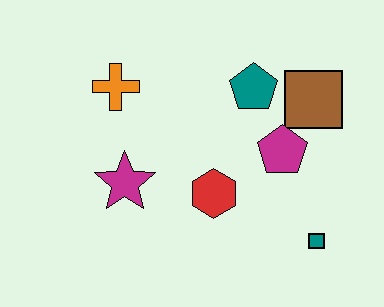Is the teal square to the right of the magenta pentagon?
Yes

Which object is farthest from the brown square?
The magenta star is farthest from the brown square.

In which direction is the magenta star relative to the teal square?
The magenta star is to the left of the teal square.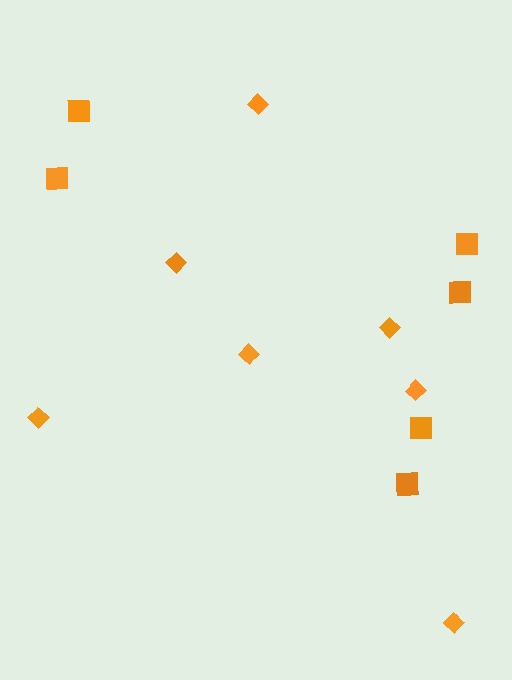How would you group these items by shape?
There are 2 groups: one group of diamonds (7) and one group of squares (6).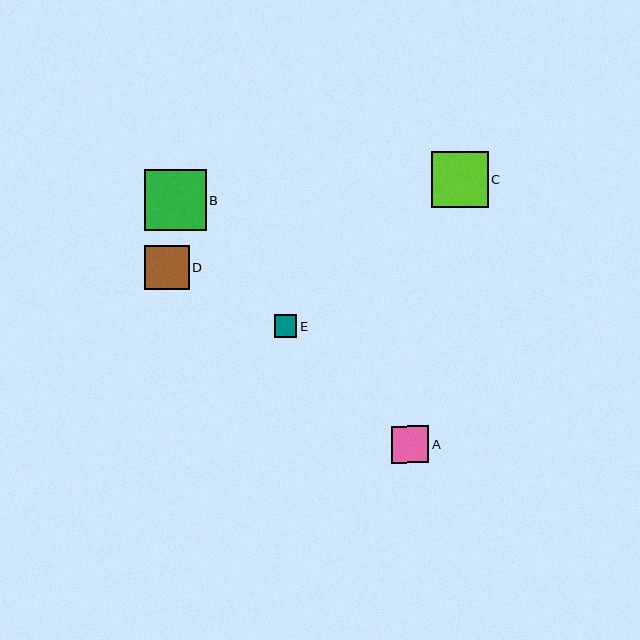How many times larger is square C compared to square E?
Square C is approximately 2.5 times the size of square E.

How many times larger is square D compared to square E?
Square D is approximately 2.0 times the size of square E.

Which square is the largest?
Square B is the largest with a size of approximately 61 pixels.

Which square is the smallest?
Square E is the smallest with a size of approximately 23 pixels.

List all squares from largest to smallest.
From largest to smallest: B, C, D, A, E.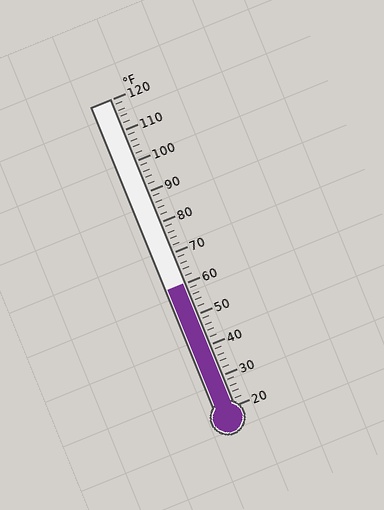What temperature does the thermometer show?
The thermometer shows approximately 60°F.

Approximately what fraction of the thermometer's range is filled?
The thermometer is filled to approximately 40% of its range.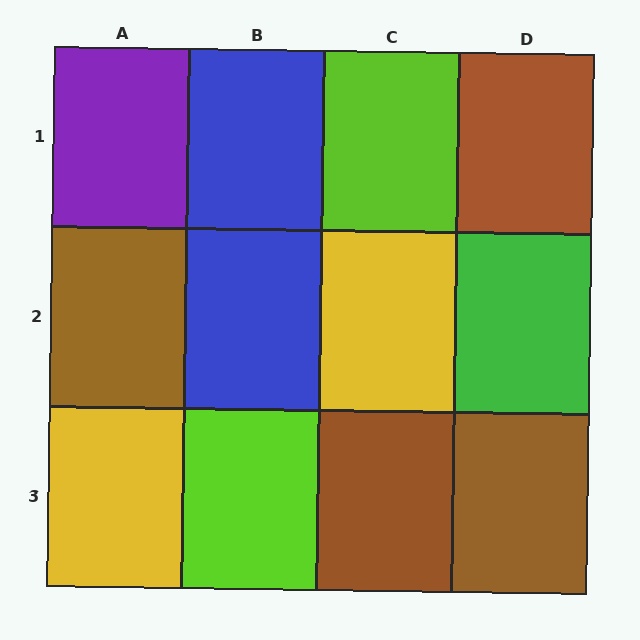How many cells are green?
1 cell is green.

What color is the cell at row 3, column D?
Brown.